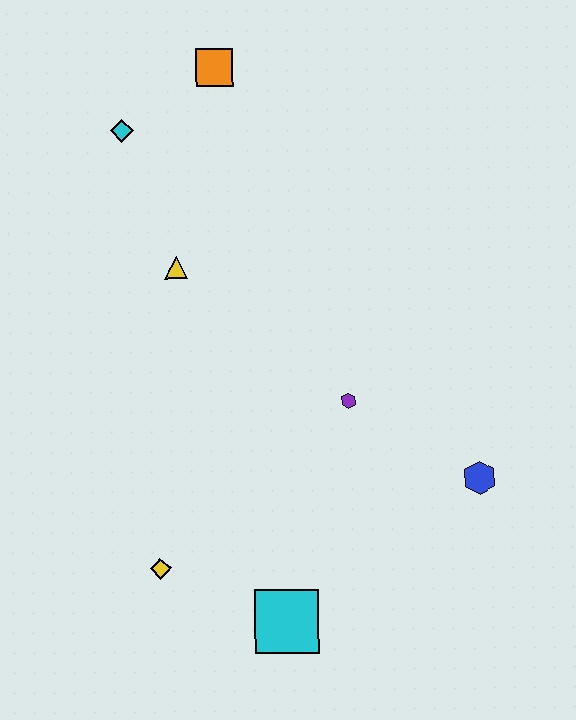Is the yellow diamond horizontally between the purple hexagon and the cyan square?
No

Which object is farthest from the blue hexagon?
The cyan diamond is farthest from the blue hexagon.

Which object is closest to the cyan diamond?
The orange square is closest to the cyan diamond.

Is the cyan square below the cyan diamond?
Yes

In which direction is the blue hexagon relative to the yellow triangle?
The blue hexagon is to the right of the yellow triangle.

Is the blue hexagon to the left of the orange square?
No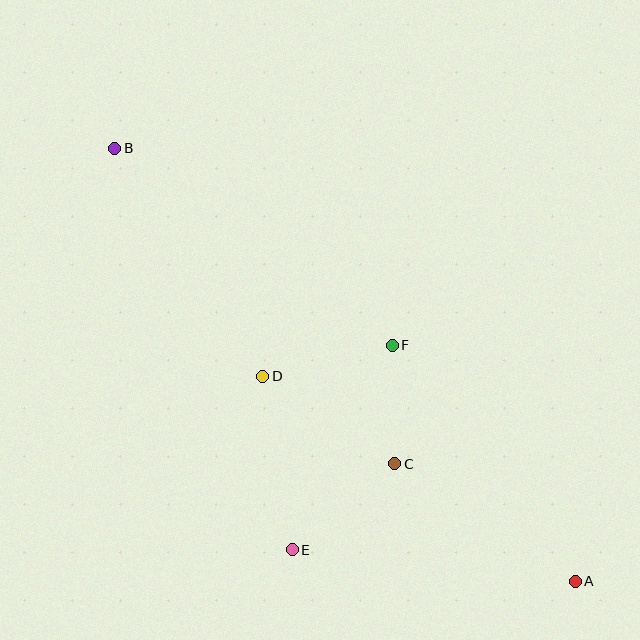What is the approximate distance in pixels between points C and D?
The distance between C and D is approximately 159 pixels.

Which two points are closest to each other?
Points C and F are closest to each other.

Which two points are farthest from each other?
Points A and B are farthest from each other.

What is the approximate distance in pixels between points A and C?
The distance between A and C is approximately 215 pixels.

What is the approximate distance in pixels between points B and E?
The distance between B and E is approximately 439 pixels.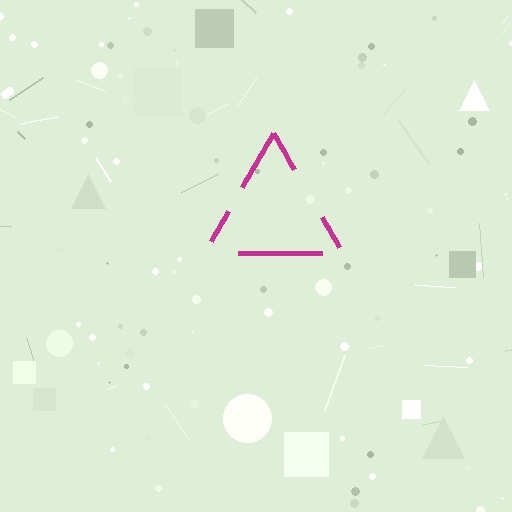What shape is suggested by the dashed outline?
The dashed outline suggests a triangle.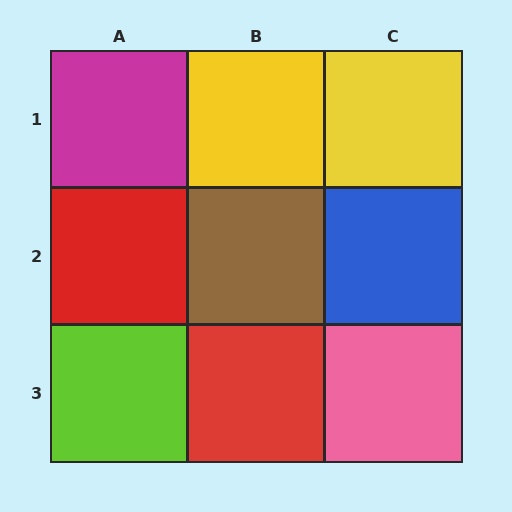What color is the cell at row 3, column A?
Lime.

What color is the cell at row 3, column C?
Pink.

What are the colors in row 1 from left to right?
Magenta, yellow, yellow.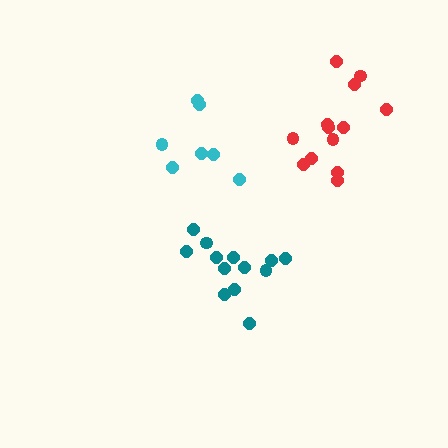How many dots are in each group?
Group 1: 13 dots, Group 2: 13 dots, Group 3: 7 dots (33 total).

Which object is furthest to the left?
The cyan cluster is leftmost.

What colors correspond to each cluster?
The clusters are colored: red, teal, cyan.